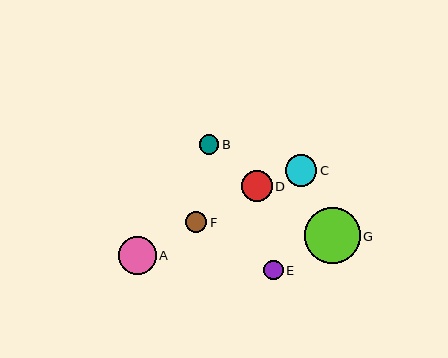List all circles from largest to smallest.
From largest to smallest: G, A, C, D, F, E, B.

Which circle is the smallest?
Circle B is the smallest with a size of approximately 19 pixels.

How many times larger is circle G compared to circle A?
Circle G is approximately 1.5 times the size of circle A.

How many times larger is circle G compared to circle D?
Circle G is approximately 1.8 times the size of circle D.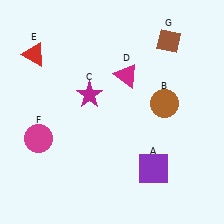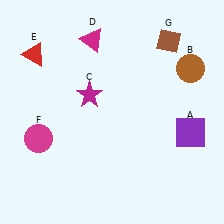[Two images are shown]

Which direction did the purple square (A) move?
The purple square (A) moved right.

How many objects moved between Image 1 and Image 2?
3 objects moved between the two images.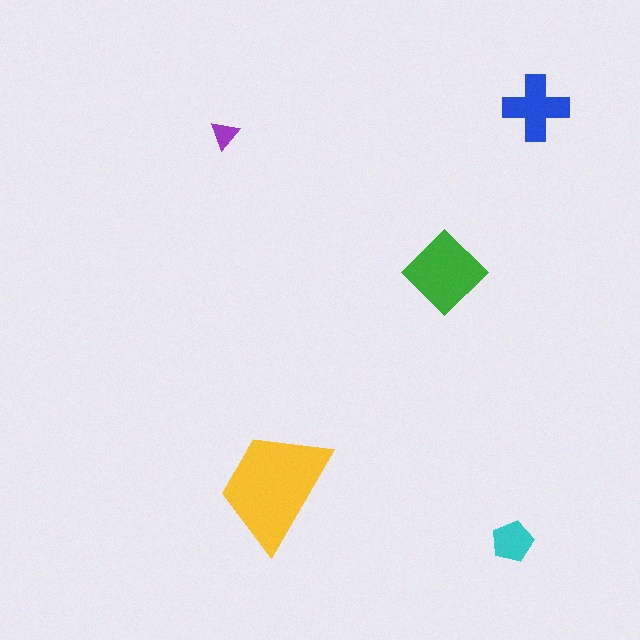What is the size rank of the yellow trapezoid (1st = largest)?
1st.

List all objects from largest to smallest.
The yellow trapezoid, the green diamond, the blue cross, the cyan pentagon, the purple triangle.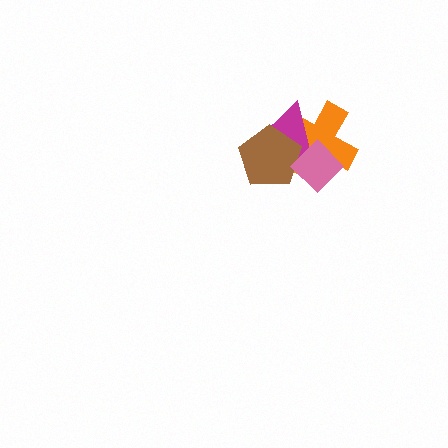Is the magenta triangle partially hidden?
Yes, it is partially covered by another shape.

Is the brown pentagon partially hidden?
Yes, it is partially covered by another shape.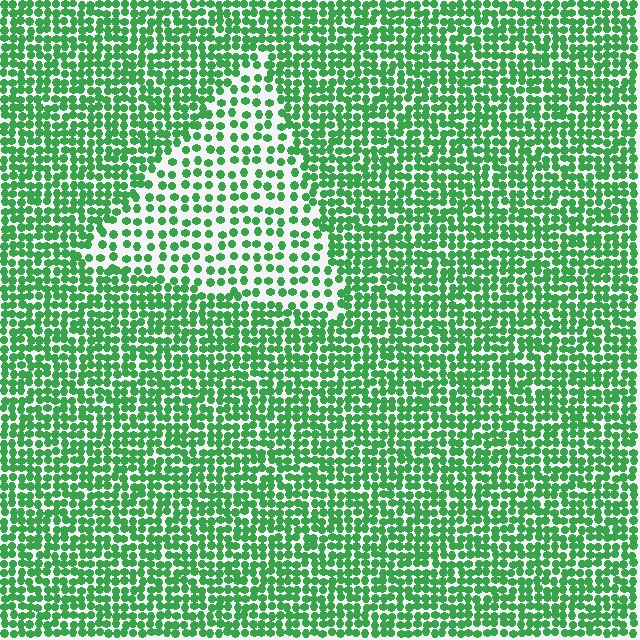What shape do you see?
I see a triangle.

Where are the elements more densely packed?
The elements are more densely packed outside the triangle boundary.